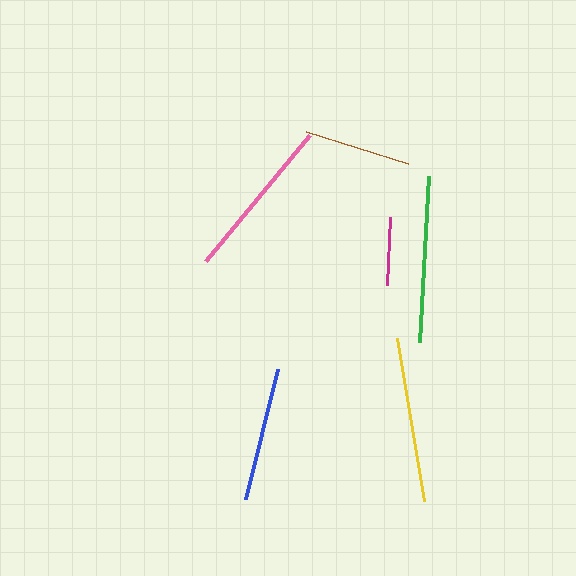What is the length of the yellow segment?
The yellow segment is approximately 165 pixels long.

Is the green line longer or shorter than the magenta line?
The green line is longer than the magenta line.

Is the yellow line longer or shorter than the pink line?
The yellow line is longer than the pink line.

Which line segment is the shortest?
The magenta line is the shortest at approximately 68 pixels.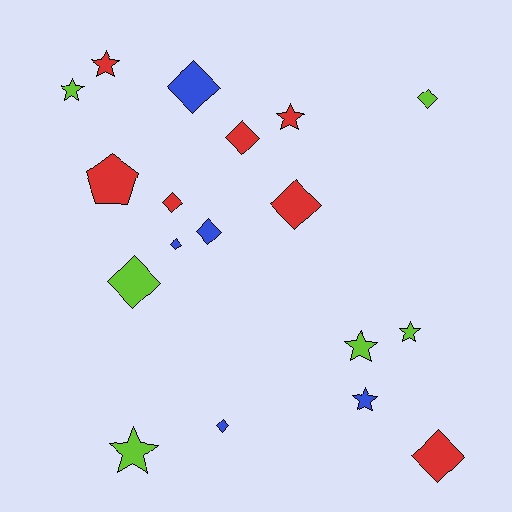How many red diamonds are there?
There are 4 red diamonds.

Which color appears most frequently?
Red, with 7 objects.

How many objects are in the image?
There are 18 objects.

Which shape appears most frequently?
Diamond, with 10 objects.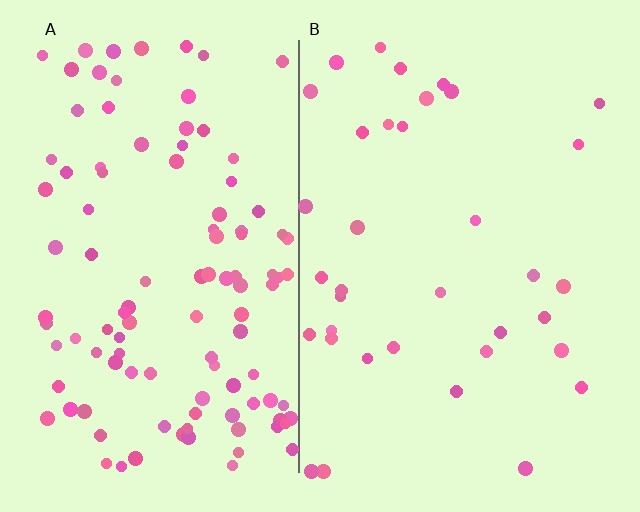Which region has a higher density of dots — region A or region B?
A (the left).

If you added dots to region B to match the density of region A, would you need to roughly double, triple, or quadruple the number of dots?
Approximately triple.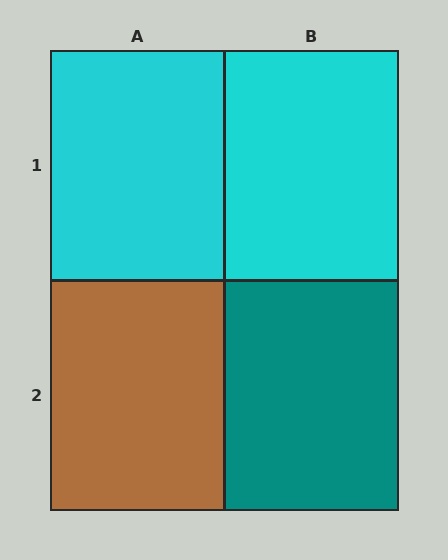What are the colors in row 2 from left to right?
Brown, teal.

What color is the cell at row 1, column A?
Cyan.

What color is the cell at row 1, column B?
Cyan.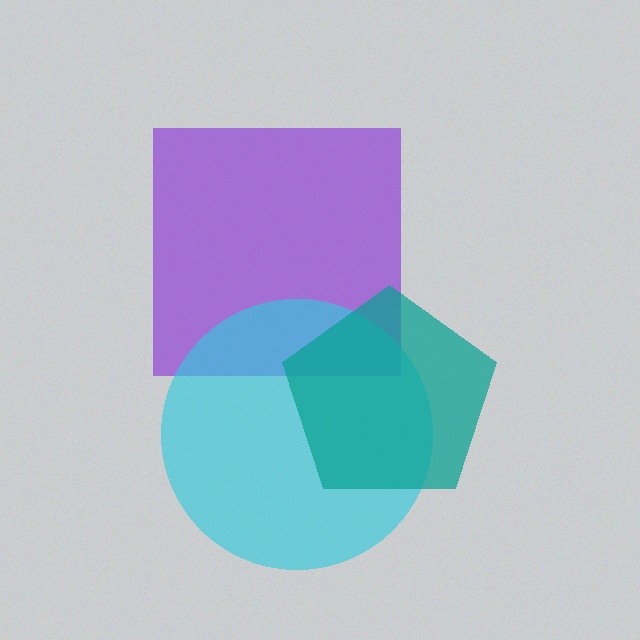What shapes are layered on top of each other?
The layered shapes are: a purple square, a cyan circle, a teal pentagon.